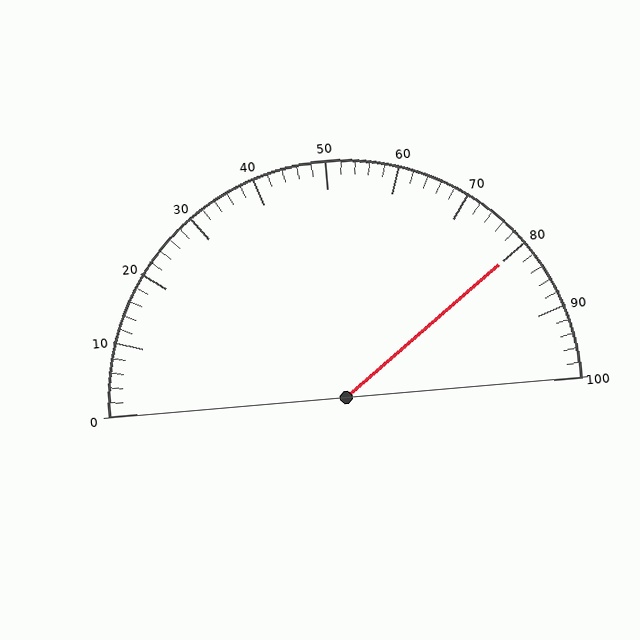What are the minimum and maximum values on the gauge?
The gauge ranges from 0 to 100.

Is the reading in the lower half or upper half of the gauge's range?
The reading is in the upper half of the range (0 to 100).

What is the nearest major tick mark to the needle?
The nearest major tick mark is 80.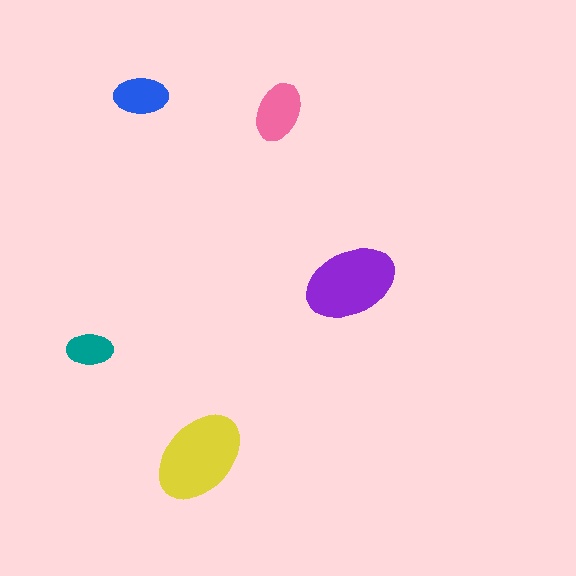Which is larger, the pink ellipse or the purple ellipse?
The purple one.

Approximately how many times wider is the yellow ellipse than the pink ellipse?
About 1.5 times wider.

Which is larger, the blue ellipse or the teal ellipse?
The blue one.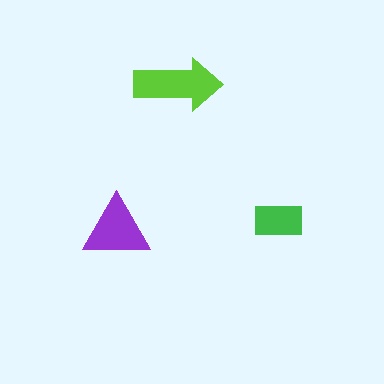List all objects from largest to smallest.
The lime arrow, the purple triangle, the green rectangle.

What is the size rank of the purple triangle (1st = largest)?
2nd.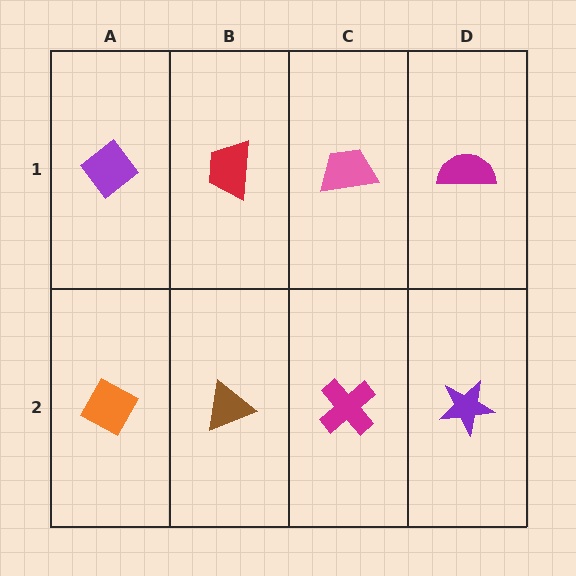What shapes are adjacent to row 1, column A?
An orange diamond (row 2, column A), a red trapezoid (row 1, column B).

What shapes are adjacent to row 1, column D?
A purple star (row 2, column D), a pink trapezoid (row 1, column C).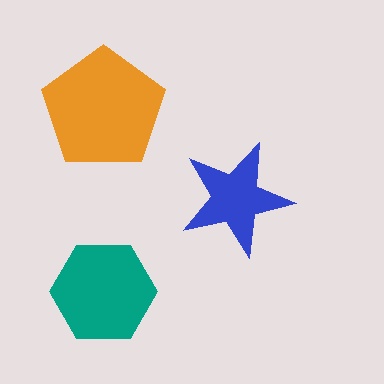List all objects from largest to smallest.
The orange pentagon, the teal hexagon, the blue star.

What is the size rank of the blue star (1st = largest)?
3rd.